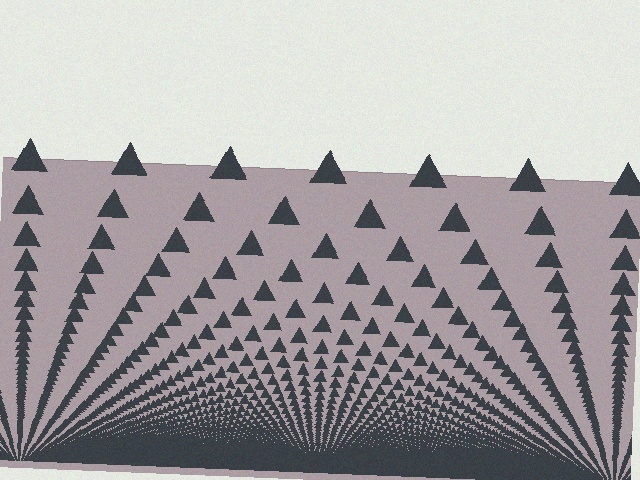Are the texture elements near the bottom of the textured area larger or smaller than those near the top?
Smaller. The gradient is inverted — elements near the bottom are smaller and denser.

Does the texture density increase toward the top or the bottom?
Density increases toward the bottom.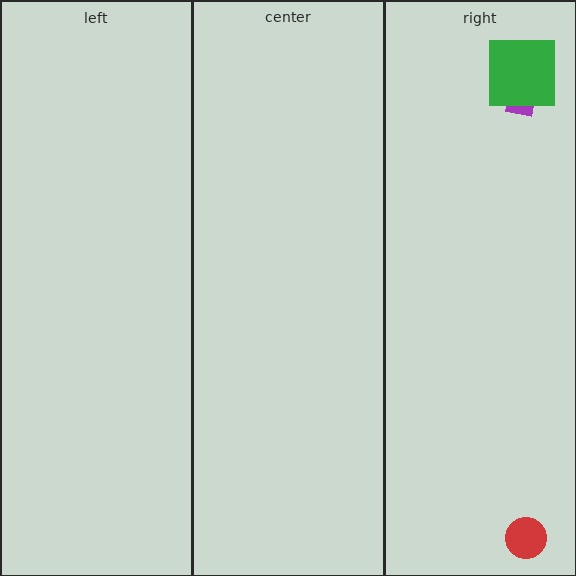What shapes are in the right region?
The red circle, the purple rectangle, the green square.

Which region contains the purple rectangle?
The right region.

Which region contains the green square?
The right region.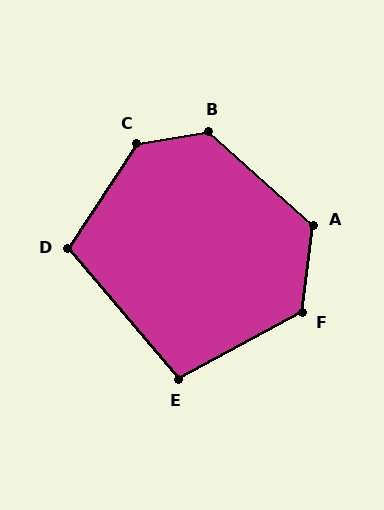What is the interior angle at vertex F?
Approximately 125 degrees (obtuse).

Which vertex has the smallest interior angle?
E, at approximately 102 degrees.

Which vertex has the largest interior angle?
C, at approximately 133 degrees.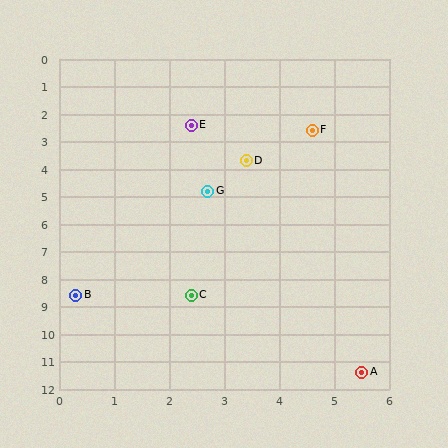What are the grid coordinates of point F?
Point F is at approximately (4.6, 2.6).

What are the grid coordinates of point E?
Point E is at approximately (2.4, 2.4).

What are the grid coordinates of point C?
Point C is at approximately (2.4, 8.6).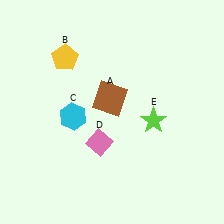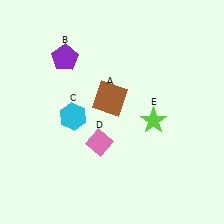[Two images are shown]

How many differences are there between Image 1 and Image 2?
There is 1 difference between the two images.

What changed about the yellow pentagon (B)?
In Image 1, B is yellow. In Image 2, it changed to purple.